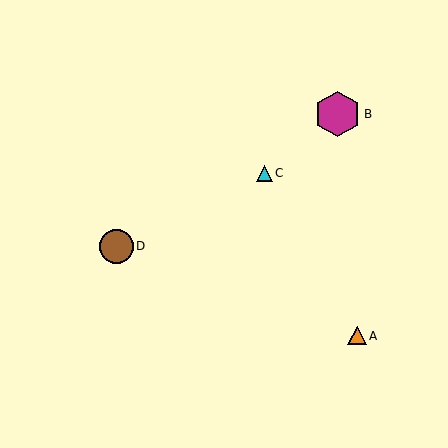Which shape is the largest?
The magenta hexagon (labeled B) is the largest.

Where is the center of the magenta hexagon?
The center of the magenta hexagon is at (338, 114).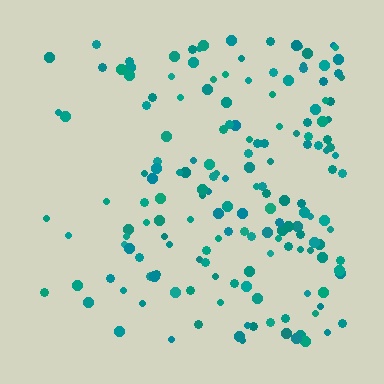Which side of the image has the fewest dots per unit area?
The left.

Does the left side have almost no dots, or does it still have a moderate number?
Still a moderate number, just noticeably fewer than the right.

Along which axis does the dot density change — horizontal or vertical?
Horizontal.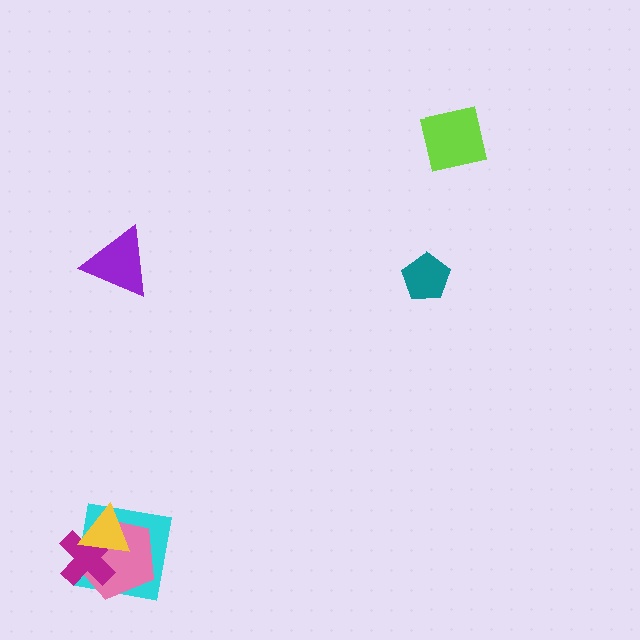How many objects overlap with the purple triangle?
0 objects overlap with the purple triangle.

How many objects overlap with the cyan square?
3 objects overlap with the cyan square.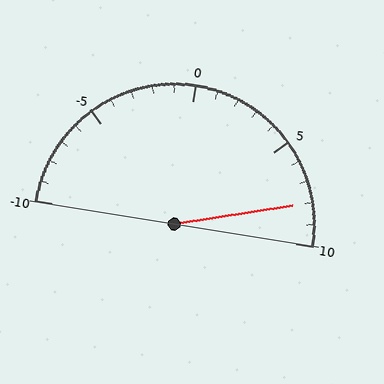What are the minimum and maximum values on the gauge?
The gauge ranges from -10 to 10.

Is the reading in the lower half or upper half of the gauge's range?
The reading is in the upper half of the range (-10 to 10).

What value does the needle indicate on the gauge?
The needle indicates approximately 8.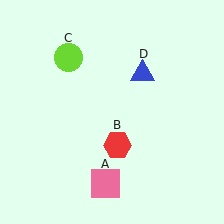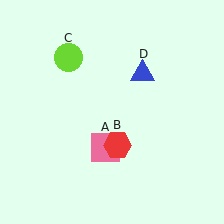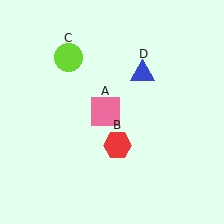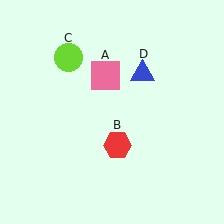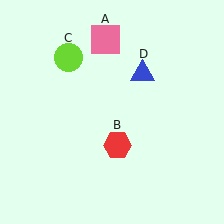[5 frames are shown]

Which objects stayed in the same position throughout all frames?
Red hexagon (object B) and lime circle (object C) and blue triangle (object D) remained stationary.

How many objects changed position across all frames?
1 object changed position: pink square (object A).